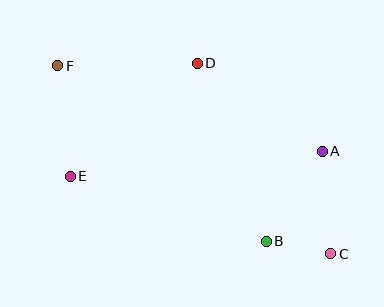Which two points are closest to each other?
Points B and C are closest to each other.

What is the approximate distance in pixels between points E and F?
The distance between E and F is approximately 111 pixels.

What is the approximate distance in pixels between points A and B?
The distance between A and B is approximately 106 pixels.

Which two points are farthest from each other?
Points C and F are farthest from each other.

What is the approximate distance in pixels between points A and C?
The distance between A and C is approximately 103 pixels.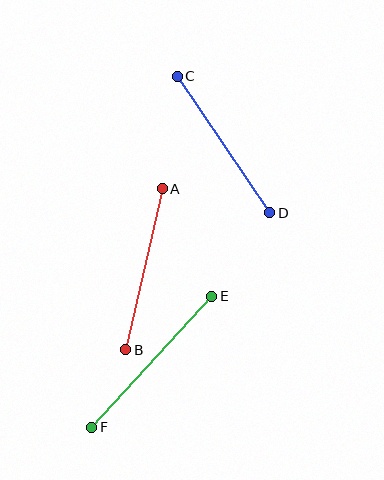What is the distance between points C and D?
The distance is approximately 165 pixels.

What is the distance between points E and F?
The distance is approximately 178 pixels.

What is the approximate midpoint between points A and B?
The midpoint is at approximately (144, 269) pixels.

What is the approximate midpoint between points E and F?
The midpoint is at approximately (152, 362) pixels.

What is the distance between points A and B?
The distance is approximately 165 pixels.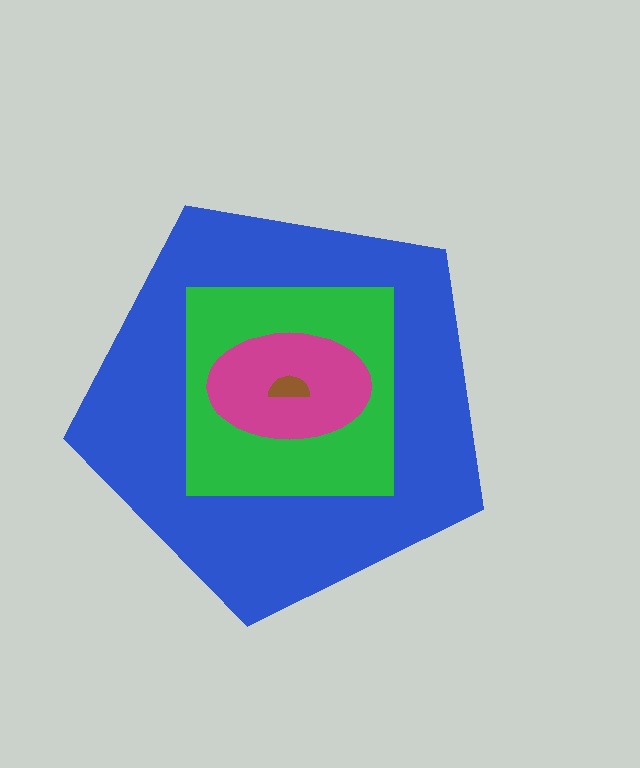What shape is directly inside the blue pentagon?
The green square.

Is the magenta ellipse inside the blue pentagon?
Yes.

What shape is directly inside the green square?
The magenta ellipse.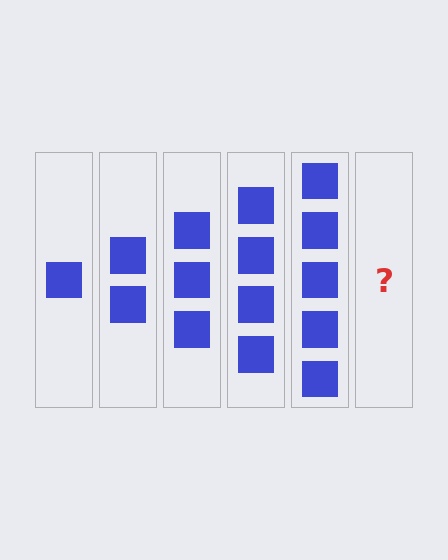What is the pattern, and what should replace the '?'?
The pattern is that each step adds one more square. The '?' should be 6 squares.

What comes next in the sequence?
The next element should be 6 squares.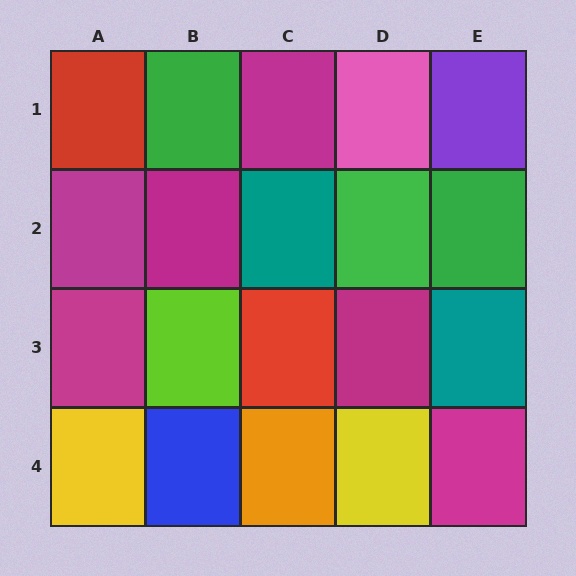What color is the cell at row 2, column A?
Magenta.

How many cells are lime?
1 cell is lime.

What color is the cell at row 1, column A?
Red.